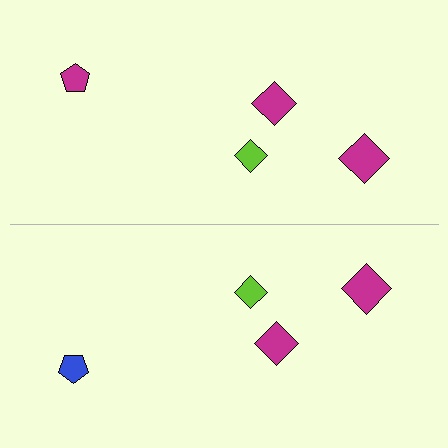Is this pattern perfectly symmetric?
No, the pattern is not perfectly symmetric. The blue pentagon on the bottom side breaks the symmetry — its mirror counterpart is magenta.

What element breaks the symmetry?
The blue pentagon on the bottom side breaks the symmetry — its mirror counterpart is magenta.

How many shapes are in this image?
There are 8 shapes in this image.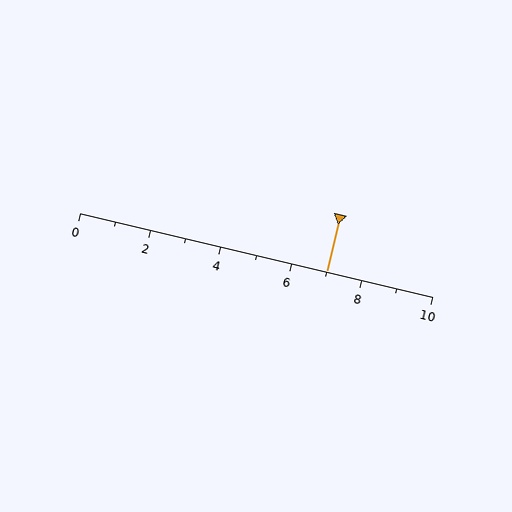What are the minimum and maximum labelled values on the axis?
The axis runs from 0 to 10.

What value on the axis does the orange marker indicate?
The marker indicates approximately 7.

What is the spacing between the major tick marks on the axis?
The major ticks are spaced 2 apart.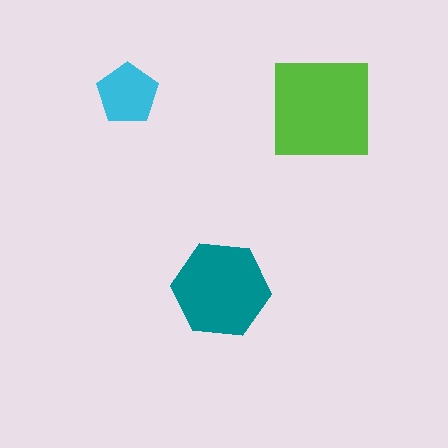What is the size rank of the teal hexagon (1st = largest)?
2nd.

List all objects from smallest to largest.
The cyan pentagon, the teal hexagon, the lime square.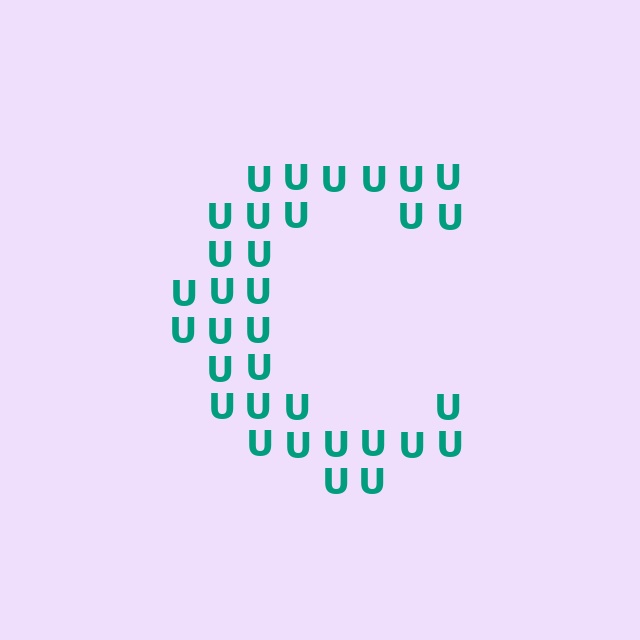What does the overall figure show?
The overall figure shows the letter C.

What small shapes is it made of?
It is made of small letter U's.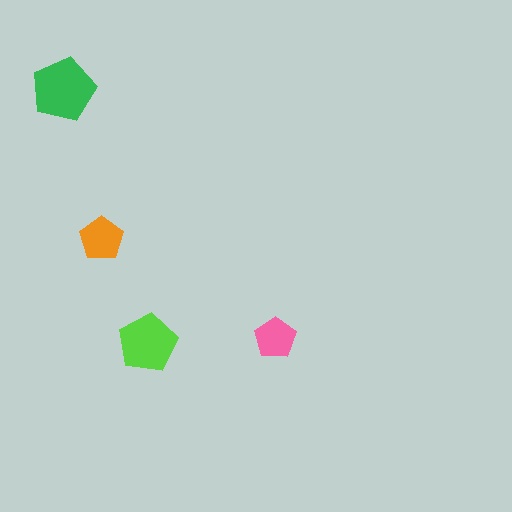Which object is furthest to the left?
The green pentagon is leftmost.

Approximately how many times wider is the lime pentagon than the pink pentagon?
About 1.5 times wider.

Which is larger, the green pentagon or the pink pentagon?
The green one.